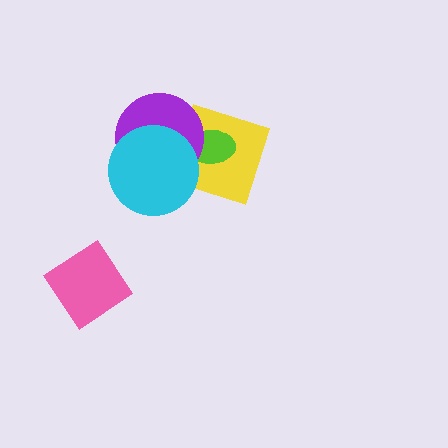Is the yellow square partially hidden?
Yes, it is partially covered by another shape.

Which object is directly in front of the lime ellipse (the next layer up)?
The purple circle is directly in front of the lime ellipse.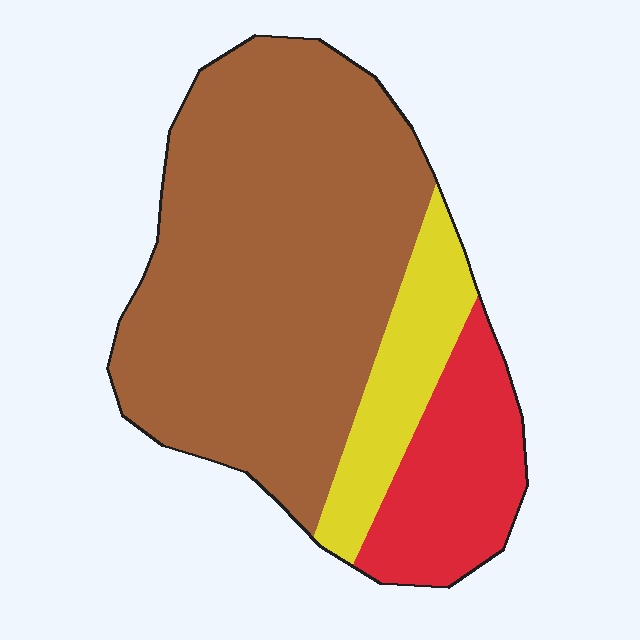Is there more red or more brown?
Brown.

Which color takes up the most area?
Brown, at roughly 70%.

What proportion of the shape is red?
Red takes up about one sixth (1/6) of the shape.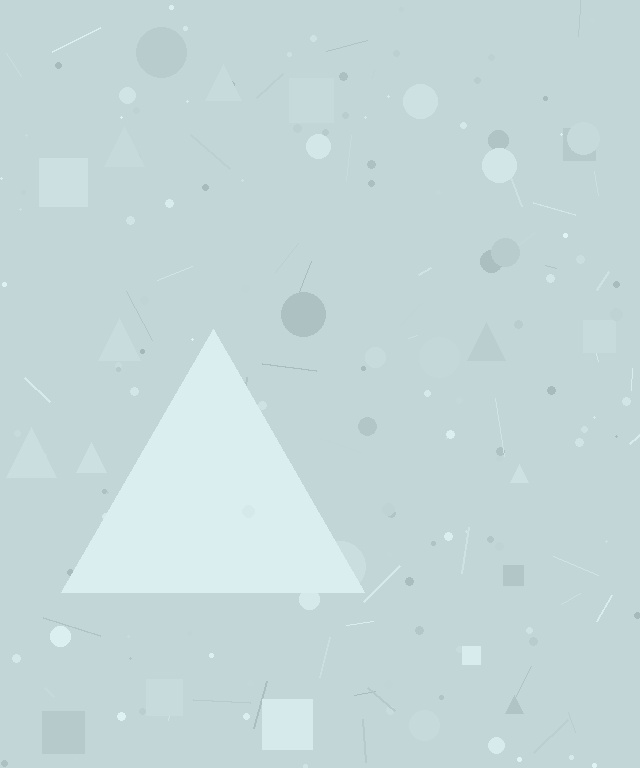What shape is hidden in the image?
A triangle is hidden in the image.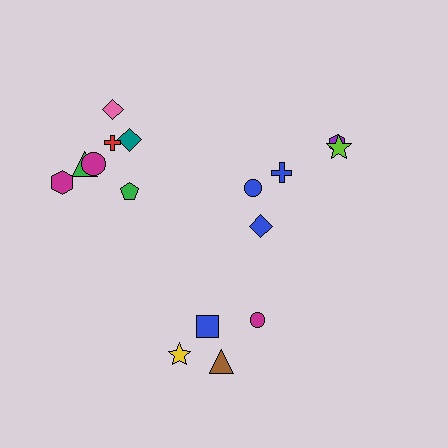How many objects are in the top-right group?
There are 5 objects.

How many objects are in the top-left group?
There are 7 objects.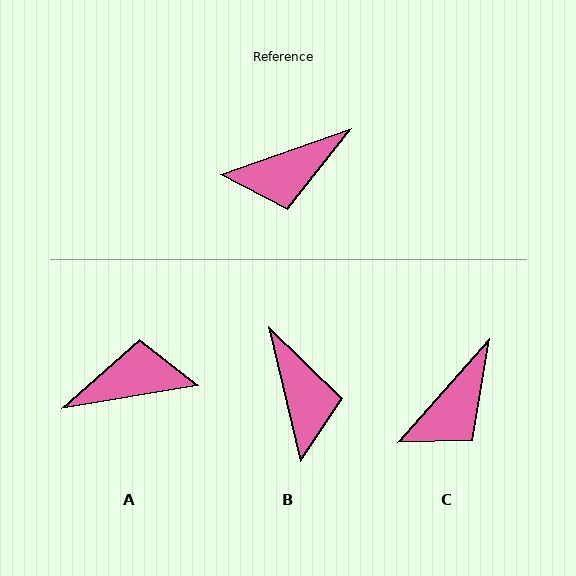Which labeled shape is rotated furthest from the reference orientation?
A, about 170 degrees away.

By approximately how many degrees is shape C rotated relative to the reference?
Approximately 29 degrees counter-clockwise.